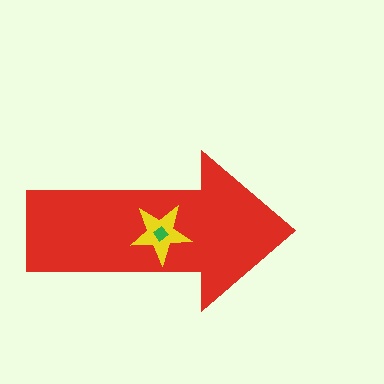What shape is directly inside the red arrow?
The yellow star.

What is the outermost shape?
The red arrow.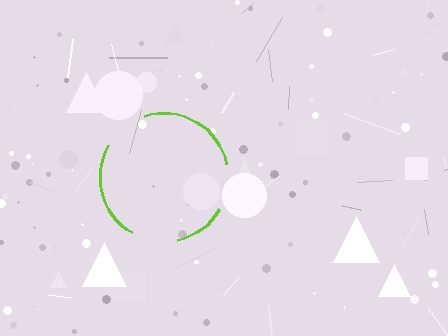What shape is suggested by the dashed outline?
The dashed outline suggests a circle.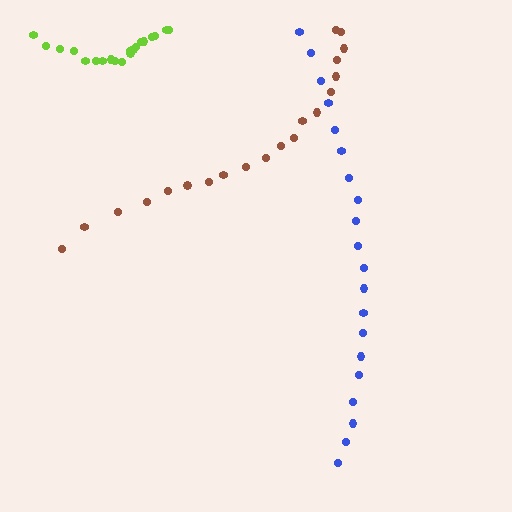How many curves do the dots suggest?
There are 3 distinct paths.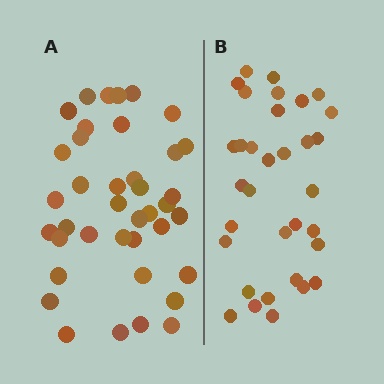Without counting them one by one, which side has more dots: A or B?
Region A (the left region) has more dots.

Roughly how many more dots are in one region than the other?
Region A has about 6 more dots than region B.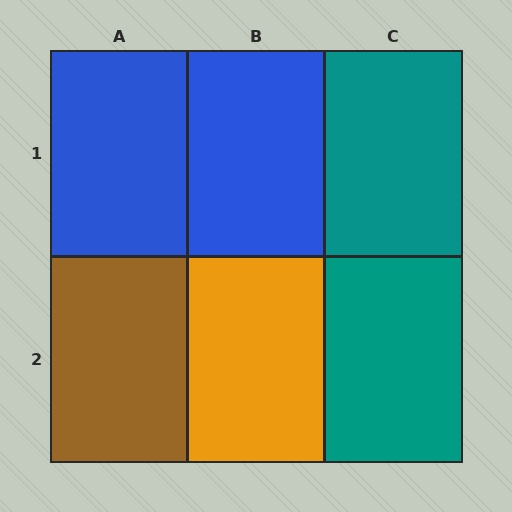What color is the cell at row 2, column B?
Orange.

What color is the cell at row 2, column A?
Brown.